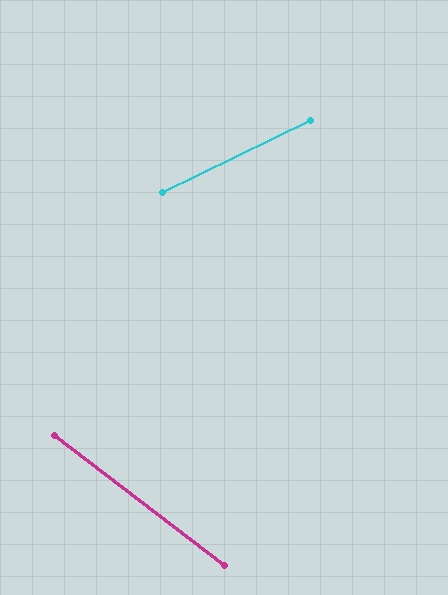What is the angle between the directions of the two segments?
Approximately 64 degrees.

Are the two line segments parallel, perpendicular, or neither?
Neither parallel nor perpendicular — they differ by about 64°.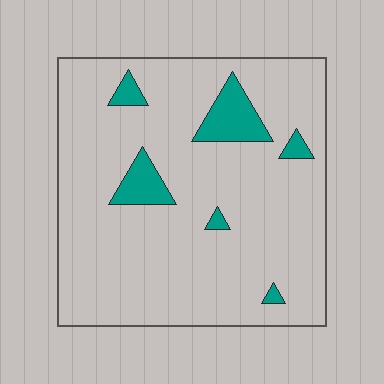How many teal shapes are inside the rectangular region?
6.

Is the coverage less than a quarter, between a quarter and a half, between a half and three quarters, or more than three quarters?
Less than a quarter.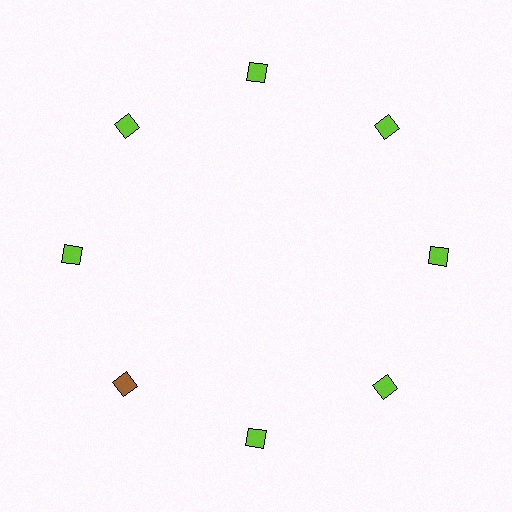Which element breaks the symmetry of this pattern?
The brown square at roughly the 8 o'clock position breaks the symmetry. All other shapes are lime squares.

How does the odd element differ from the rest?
It has a different color: brown instead of lime.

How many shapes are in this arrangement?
There are 8 shapes arranged in a ring pattern.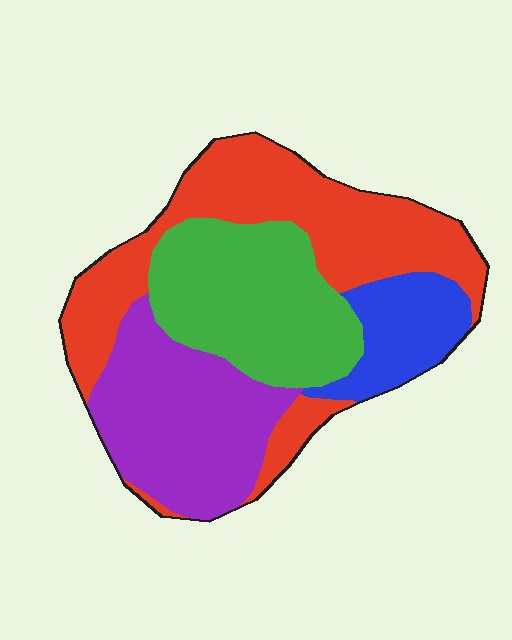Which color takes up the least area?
Blue, at roughly 10%.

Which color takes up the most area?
Red, at roughly 35%.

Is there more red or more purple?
Red.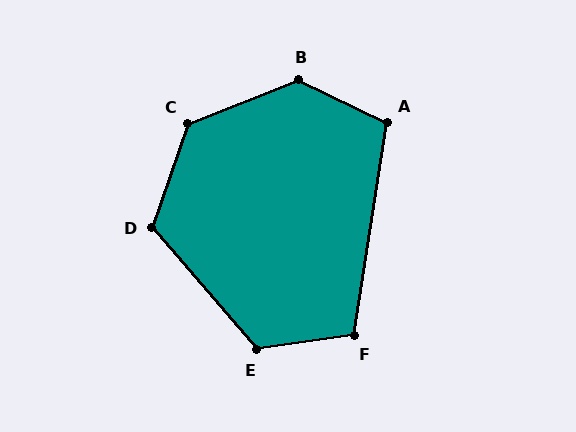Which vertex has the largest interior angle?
B, at approximately 133 degrees.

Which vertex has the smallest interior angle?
A, at approximately 107 degrees.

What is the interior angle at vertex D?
Approximately 120 degrees (obtuse).